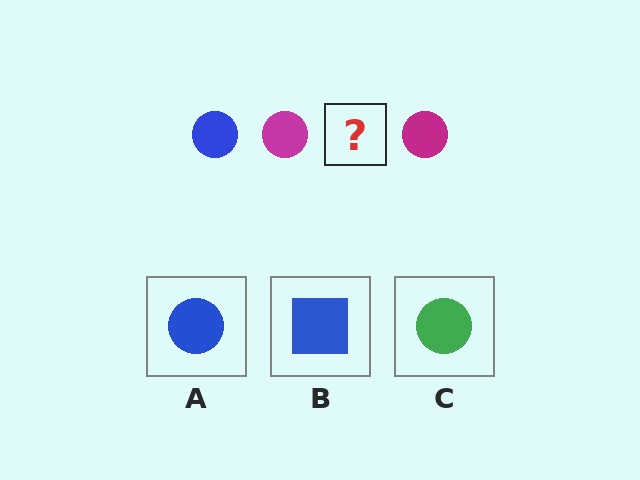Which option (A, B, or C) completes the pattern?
A.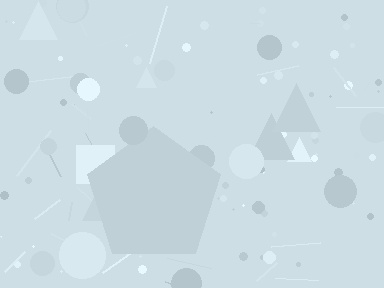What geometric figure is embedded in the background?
A pentagon is embedded in the background.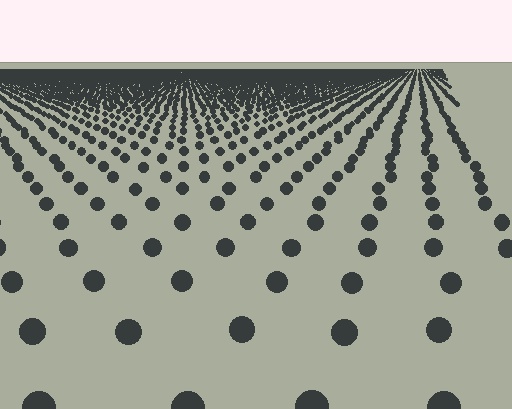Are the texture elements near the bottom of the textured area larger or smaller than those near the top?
Larger. Near the bottom, elements are closer to the viewer and appear at a bigger on-screen size.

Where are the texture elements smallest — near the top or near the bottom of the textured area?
Near the top.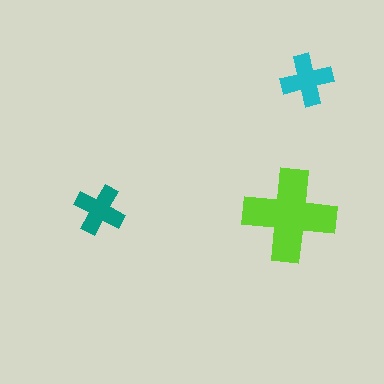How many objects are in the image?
There are 3 objects in the image.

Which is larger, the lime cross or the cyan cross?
The lime one.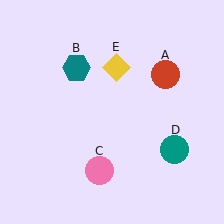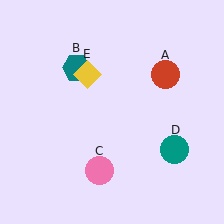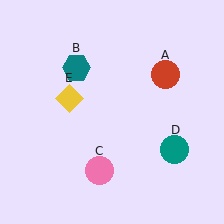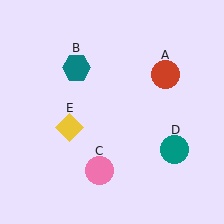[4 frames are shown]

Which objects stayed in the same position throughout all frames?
Red circle (object A) and teal hexagon (object B) and pink circle (object C) and teal circle (object D) remained stationary.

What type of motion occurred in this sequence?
The yellow diamond (object E) rotated counterclockwise around the center of the scene.